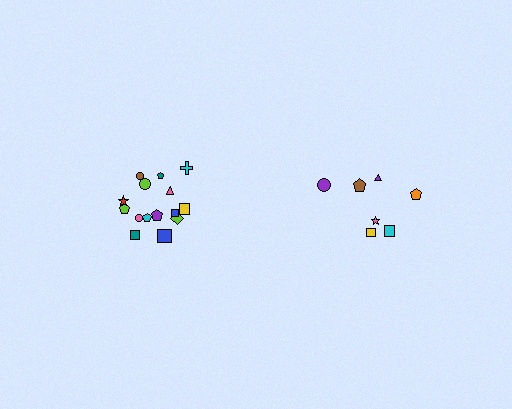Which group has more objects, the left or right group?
The left group.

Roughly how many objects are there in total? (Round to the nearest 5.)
Roughly 20 objects in total.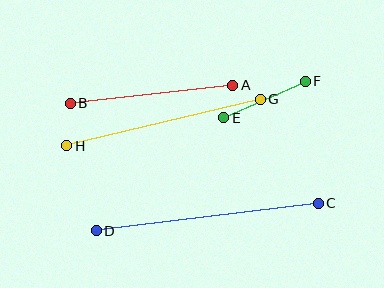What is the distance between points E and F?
The distance is approximately 89 pixels.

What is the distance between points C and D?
The distance is approximately 224 pixels.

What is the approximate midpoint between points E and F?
The midpoint is at approximately (264, 99) pixels.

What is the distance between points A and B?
The distance is approximately 163 pixels.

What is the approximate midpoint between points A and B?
The midpoint is at approximately (151, 94) pixels.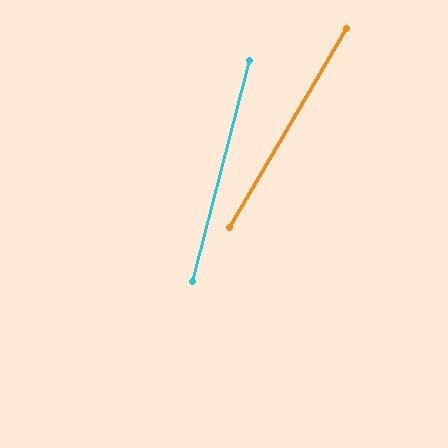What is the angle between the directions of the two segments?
Approximately 16 degrees.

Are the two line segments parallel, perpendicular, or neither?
Neither parallel nor perpendicular — they differ by about 16°.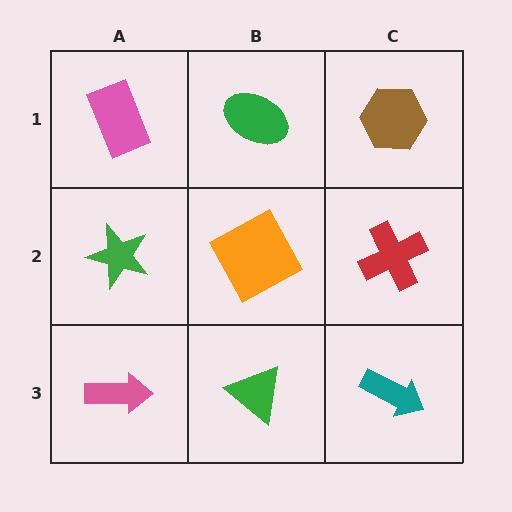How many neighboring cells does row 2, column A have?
3.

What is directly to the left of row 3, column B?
A pink arrow.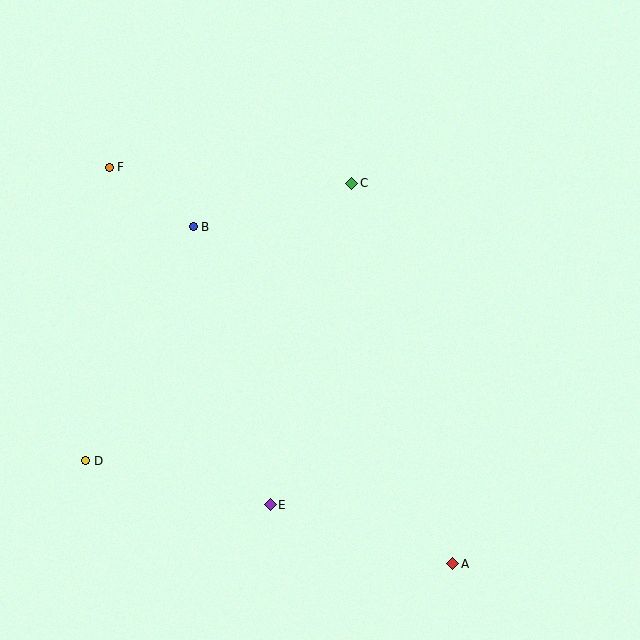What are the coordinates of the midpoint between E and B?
The midpoint between E and B is at (232, 366).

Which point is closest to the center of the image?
Point C at (352, 183) is closest to the center.